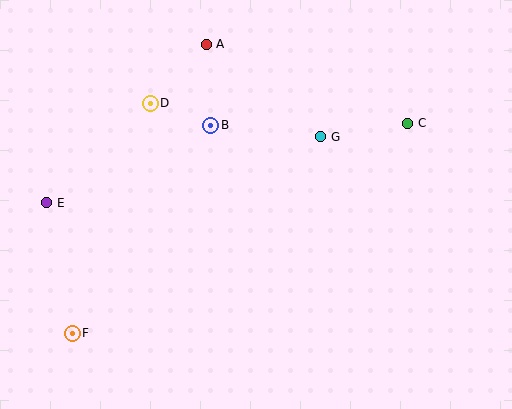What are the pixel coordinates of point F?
Point F is at (72, 333).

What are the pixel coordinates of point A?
Point A is at (206, 44).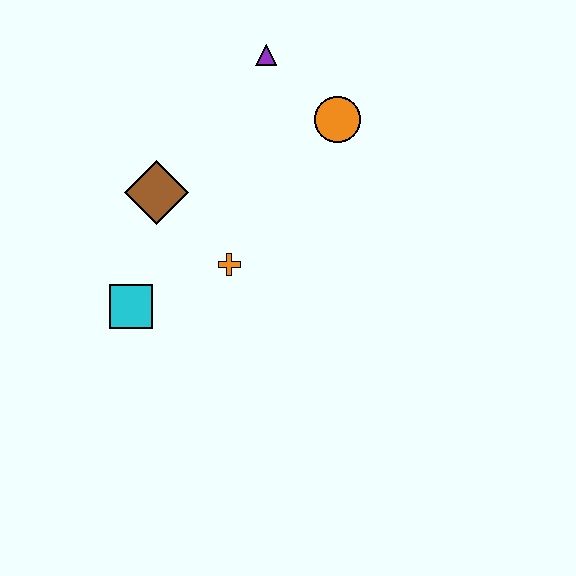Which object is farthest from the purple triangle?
The cyan square is farthest from the purple triangle.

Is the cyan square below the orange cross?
Yes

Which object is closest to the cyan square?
The orange cross is closest to the cyan square.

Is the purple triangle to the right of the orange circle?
No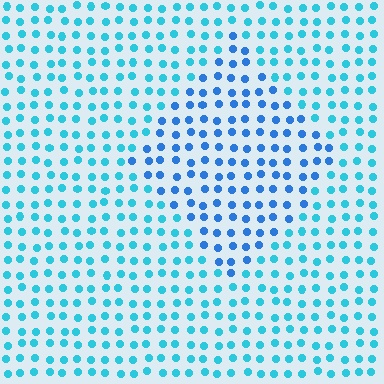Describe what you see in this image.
The image is filled with small cyan elements in a uniform arrangement. A diamond-shaped region is visible where the elements are tinted to a slightly different hue, forming a subtle color boundary.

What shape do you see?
I see a diamond.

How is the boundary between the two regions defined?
The boundary is defined purely by a slight shift in hue (about 27 degrees). Spacing, size, and orientation are identical on both sides.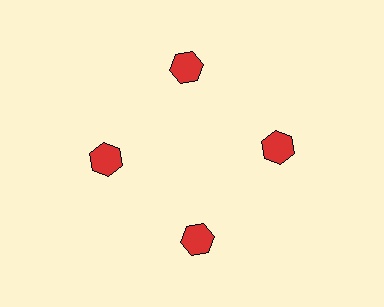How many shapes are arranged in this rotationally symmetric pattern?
There are 4 shapes, arranged in 4 groups of 1.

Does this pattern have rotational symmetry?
Yes, this pattern has 4-fold rotational symmetry. It looks the same after rotating 90 degrees around the center.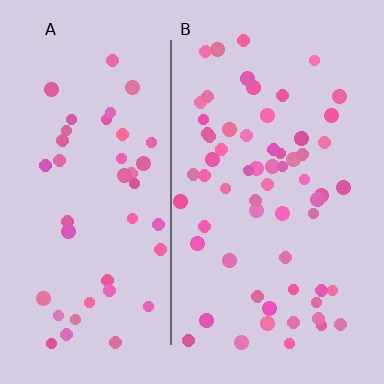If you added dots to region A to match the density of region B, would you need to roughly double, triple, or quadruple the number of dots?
Approximately double.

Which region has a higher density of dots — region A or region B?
B (the right).